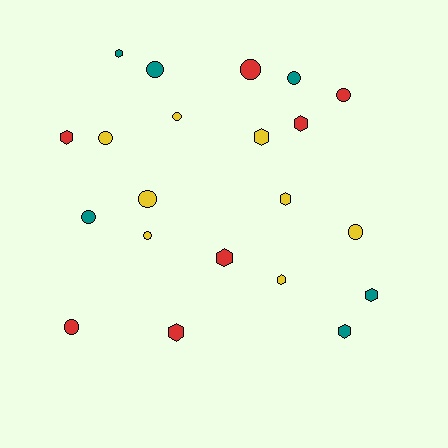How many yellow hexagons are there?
There are 3 yellow hexagons.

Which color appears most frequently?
Yellow, with 8 objects.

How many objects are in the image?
There are 21 objects.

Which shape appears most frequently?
Circle, with 11 objects.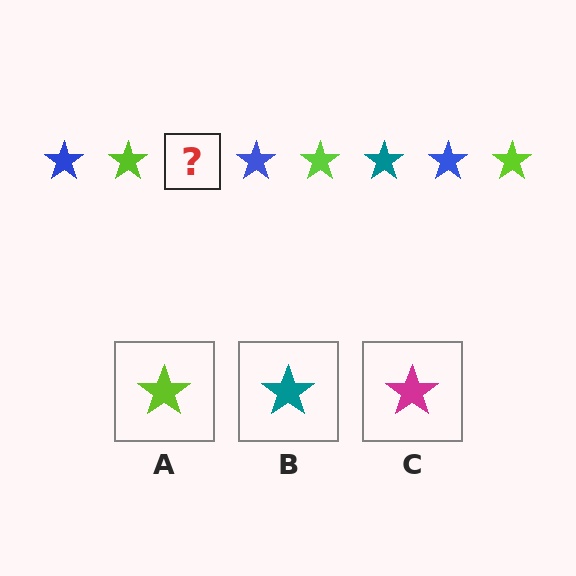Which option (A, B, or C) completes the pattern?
B.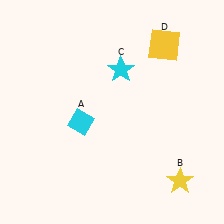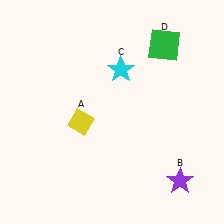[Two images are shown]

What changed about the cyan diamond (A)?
In Image 1, A is cyan. In Image 2, it changed to yellow.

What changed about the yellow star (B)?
In Image 1, B is yellow. In Image 2, it changed to purple.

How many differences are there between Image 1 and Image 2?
There are 3 differences between the two images.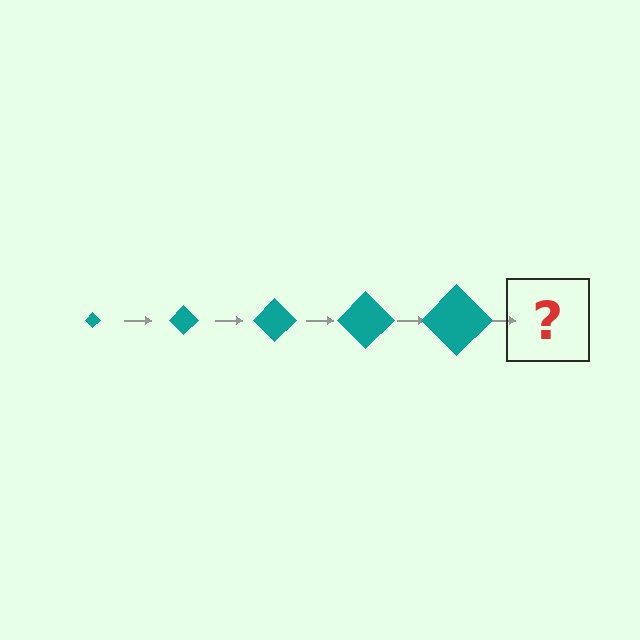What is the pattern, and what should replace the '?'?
The pattern is that the diamond gets progressively larger each step. The '?' should be a teal diamond, larger than the previous one.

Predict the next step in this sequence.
The next step is a teal diamond, larger than the previous one.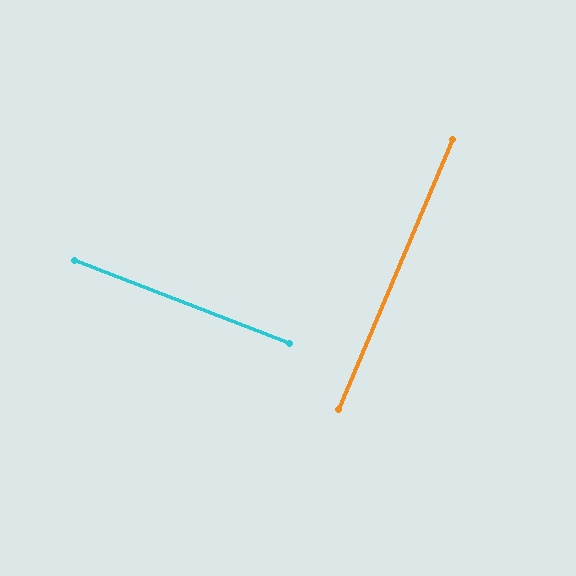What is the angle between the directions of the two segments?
Approximately 88 degrees.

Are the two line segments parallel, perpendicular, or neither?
Perpendicular — they meet at approximately 88°.